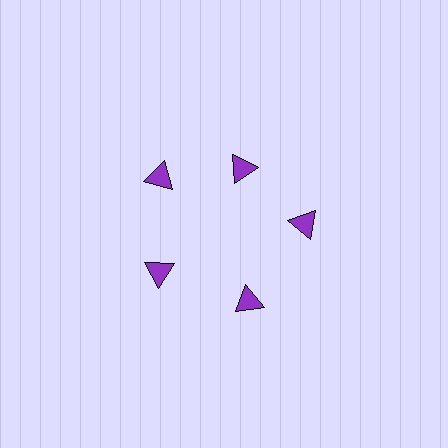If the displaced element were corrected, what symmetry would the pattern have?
It would have 5-fold rotational symmetry — the pattern would map onto itself every 72 degrees.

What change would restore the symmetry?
The symmetry would be restored by moving it outward, back onto the ring so that all 5 triangles sit at equal angles and equal distance from the center.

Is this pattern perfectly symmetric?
No. The 5 purple triangles are arranged in a ring, but one element near the 1 o'clock position is pulled inward toward the center, breaking the 5-fold rotational symmetry.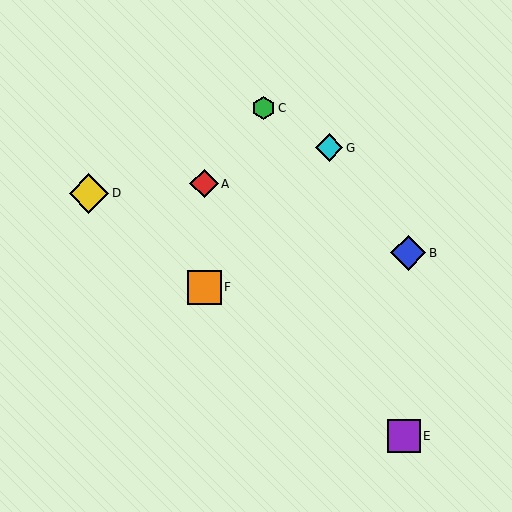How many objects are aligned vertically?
2 objects (A, F) are aligned vertically.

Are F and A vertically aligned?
Yes, both are at x≈204.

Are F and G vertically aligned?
No, F is at x≈204 and G is at x≈329.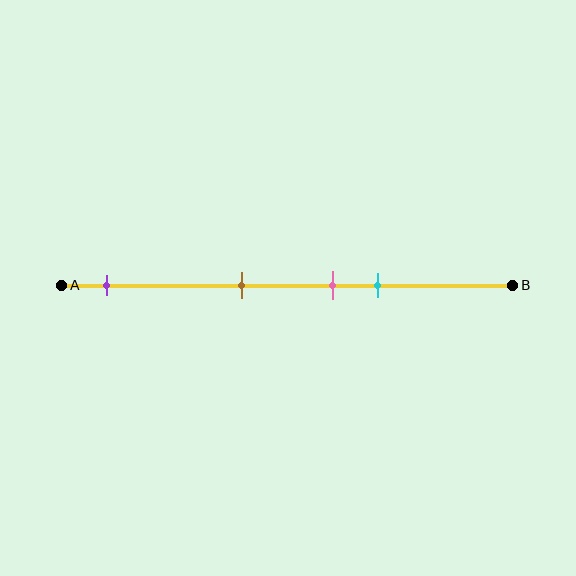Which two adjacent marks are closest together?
The pink and cyan marks are the closest adjacent pair.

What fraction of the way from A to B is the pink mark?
The pink mark is approximately 60% (0.6) of the way from A to B.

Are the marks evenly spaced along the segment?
No, the marks are not evenly spaced.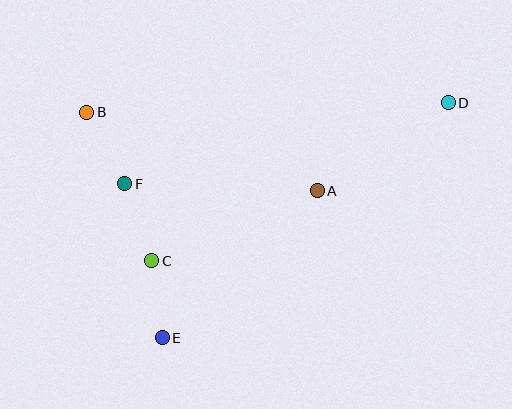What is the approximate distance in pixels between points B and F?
The distance between B and F is approximately 81 pixels.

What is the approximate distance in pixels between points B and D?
The distance between B and D is approximately 362 pixels.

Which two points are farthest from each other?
Points D and E are farthest from each other.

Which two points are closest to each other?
Points C and E are closest to each other.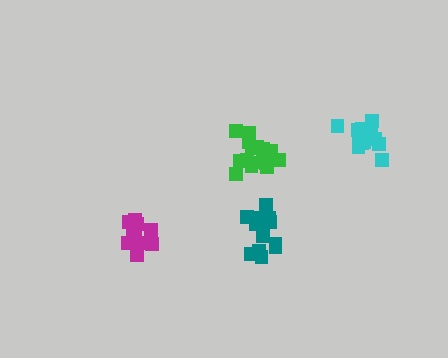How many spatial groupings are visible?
There are 4 spatial groupings.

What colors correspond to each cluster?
The clusters are colored: teal, magenta, green, cyan.